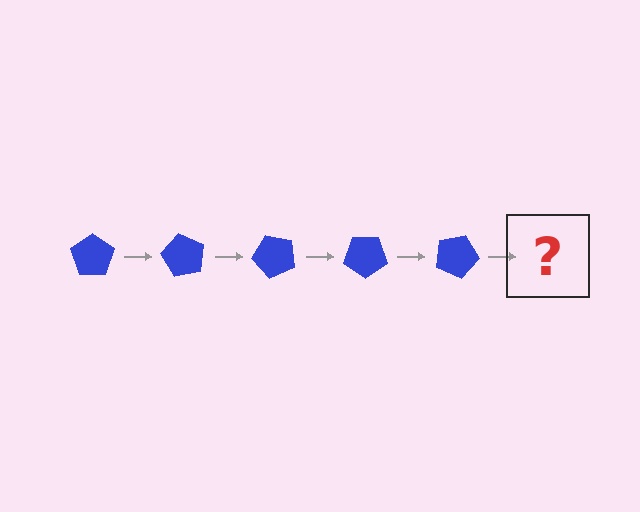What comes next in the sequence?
The next element should be a blue pentagon rotated 300 degrees.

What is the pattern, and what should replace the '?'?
The pattern is that the pentagon rotates 60 degrees each step. The '?' should be a blue pentagon rotated 300 degrees.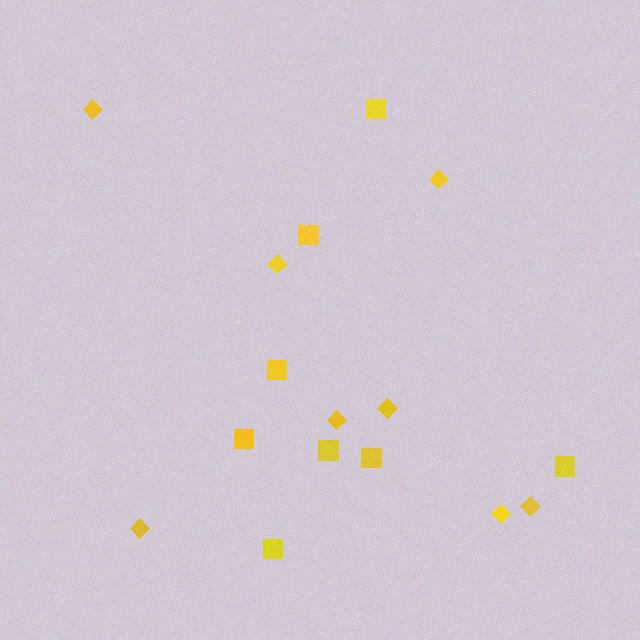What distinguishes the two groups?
There are 2 groups: one group of squares (8) and one group of diamonds (8).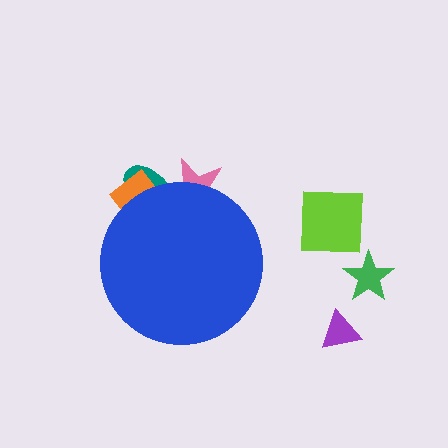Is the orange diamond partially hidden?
Yes, the orange diamond is partially hidden behind the blue circle.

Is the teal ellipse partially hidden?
Yes, the teal ellipse is partially hidden behind the blue circle.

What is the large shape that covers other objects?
A blue circle.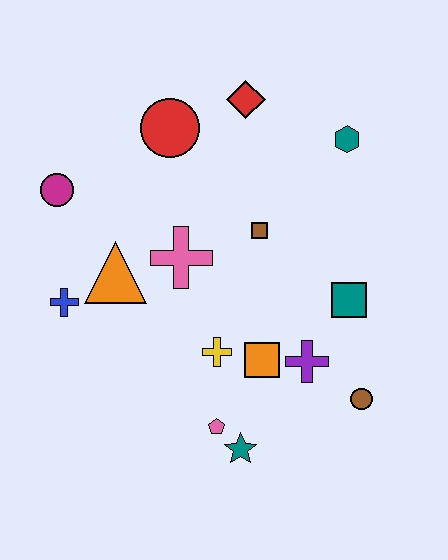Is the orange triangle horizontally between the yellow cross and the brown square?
No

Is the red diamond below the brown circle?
No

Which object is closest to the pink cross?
The orange triangle is closest to the pink cross.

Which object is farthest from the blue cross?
The teal hexagon is farthest from the blue cross.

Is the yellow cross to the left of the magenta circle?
No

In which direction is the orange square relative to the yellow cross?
The orange square is to the right of the yellow cross.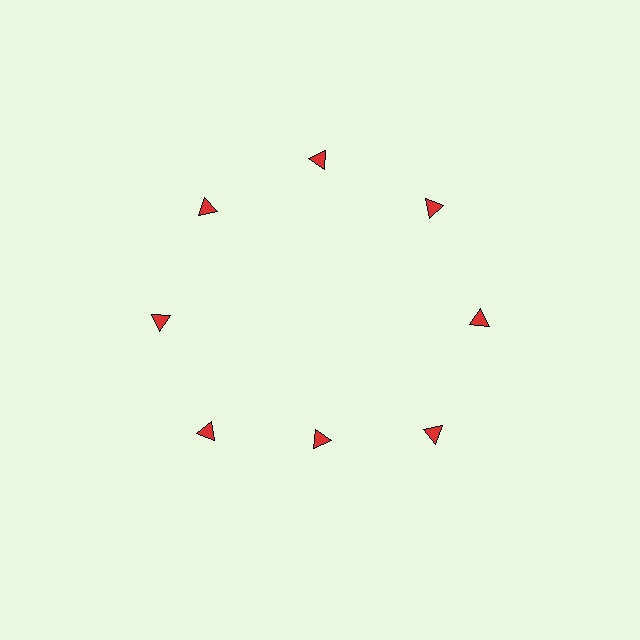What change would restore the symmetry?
The symmetry would be restored by moving it outward, back onto the ring so that all 8 triangles sit at equal angles and equal distance from the center.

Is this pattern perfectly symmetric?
No. The 8 red triangles are arranged in a ring, but one element near the 6 o'clock position is pulled inward toward the center, breaking the 8-fold rotational symmetry.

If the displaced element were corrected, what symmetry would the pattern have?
It would have 8-fold rotational symmetry — the pattern would map onto itself every 45 degrees.